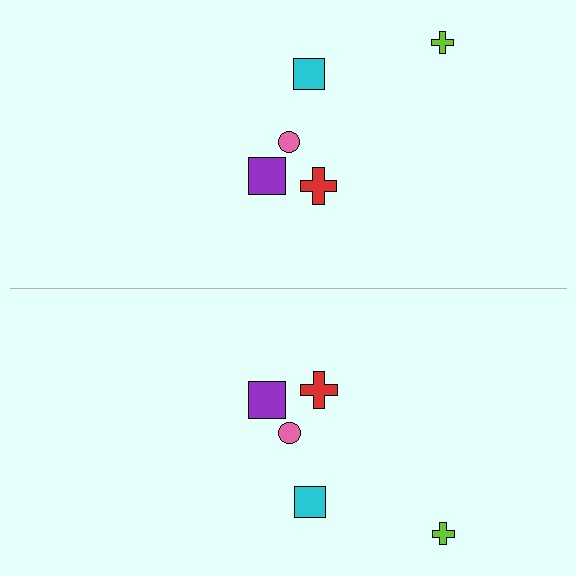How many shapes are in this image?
There are 10 shapes in this image.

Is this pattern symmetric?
Yes, this pattern has bilateral (reflection) symmetry.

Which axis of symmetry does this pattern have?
The pattern has a horizontal axis of symmetry running through the center of the image.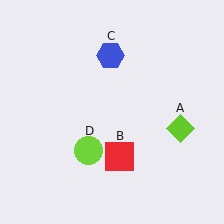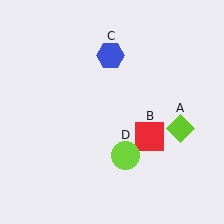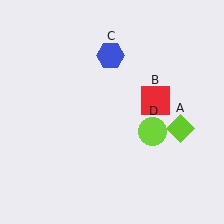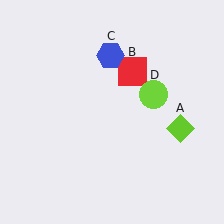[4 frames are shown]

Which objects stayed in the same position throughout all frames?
Lime diamond (object A) and blue hexagon (object C) remained stationary.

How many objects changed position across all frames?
2 objects changed position: red square (object B), lime circle (object D).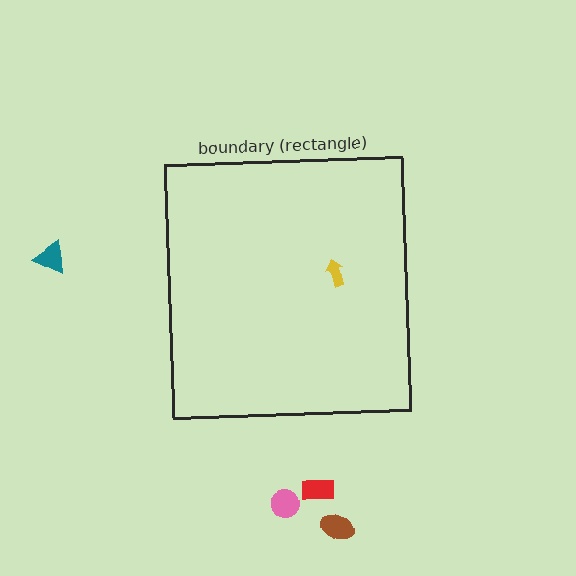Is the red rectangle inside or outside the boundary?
Outside.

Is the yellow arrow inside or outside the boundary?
Inside.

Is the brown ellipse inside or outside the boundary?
Outside.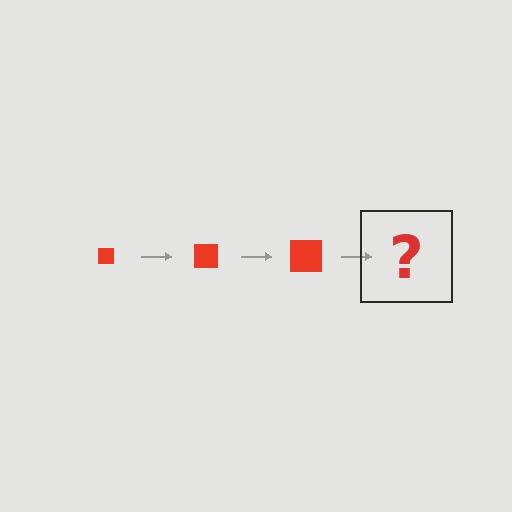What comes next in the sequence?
The next element should be a red square, larger than the previous one.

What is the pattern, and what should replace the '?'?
The pattern is that the square gets progressively larger each step. The '?' should be a red square, larger than the previous one.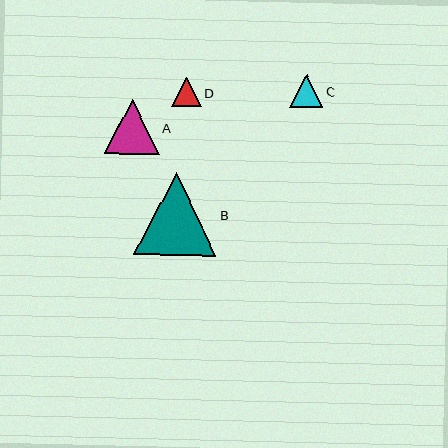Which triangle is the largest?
Triangle B is the largest with a size of approximately 83 pixels.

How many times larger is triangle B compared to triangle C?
Triangle B is approximately 2.5 times the size of triangle C.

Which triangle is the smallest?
Triangle D is the smallest with a size of approximately 30 pixels.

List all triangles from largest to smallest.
From largest to smallest: B, A, C, D.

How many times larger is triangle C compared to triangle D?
Triangle C is approximately 1.1 times the size of triangle D.